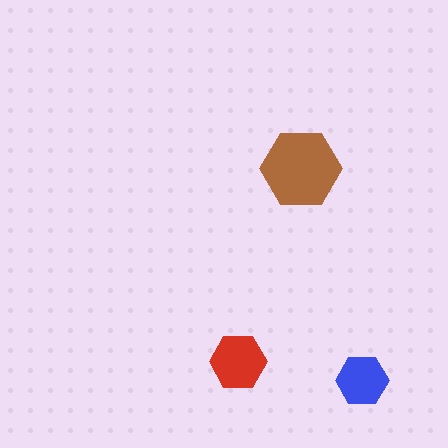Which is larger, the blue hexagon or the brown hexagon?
The brown one.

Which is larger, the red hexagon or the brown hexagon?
The brown one.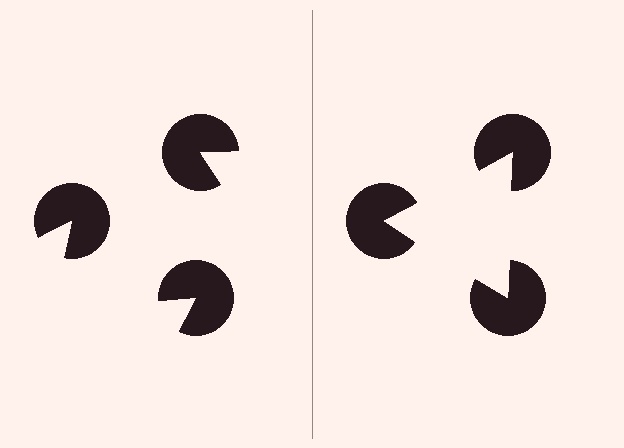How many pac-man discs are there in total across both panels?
6 — 3 on each side.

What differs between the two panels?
The pac-man discs are positioned identically on both sides; only the wedge orientations differ. On the right they align to a triangle; on the left they are misaligned.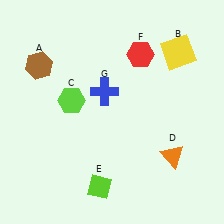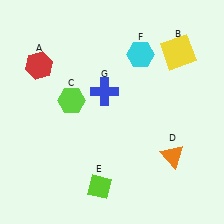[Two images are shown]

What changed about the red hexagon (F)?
In Image 1, F is red. In Image 2, it changed to cyan.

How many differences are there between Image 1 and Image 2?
There are 2 differences between the two images.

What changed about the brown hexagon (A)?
In Image 1, A is brown. In Image 2, it changed to red.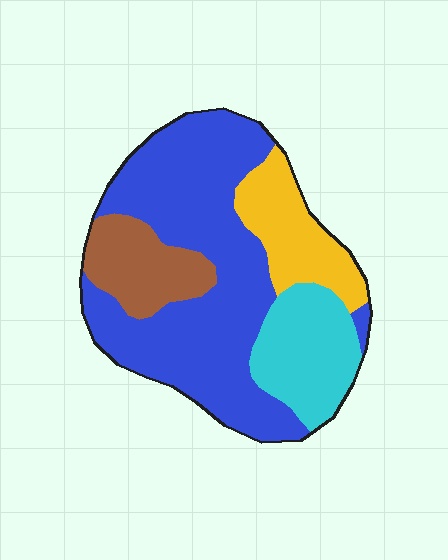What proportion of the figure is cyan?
Cyan takes up about one sixth (1/6) of the figure.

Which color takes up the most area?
Blue, at roughly 55%.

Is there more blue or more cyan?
Blue.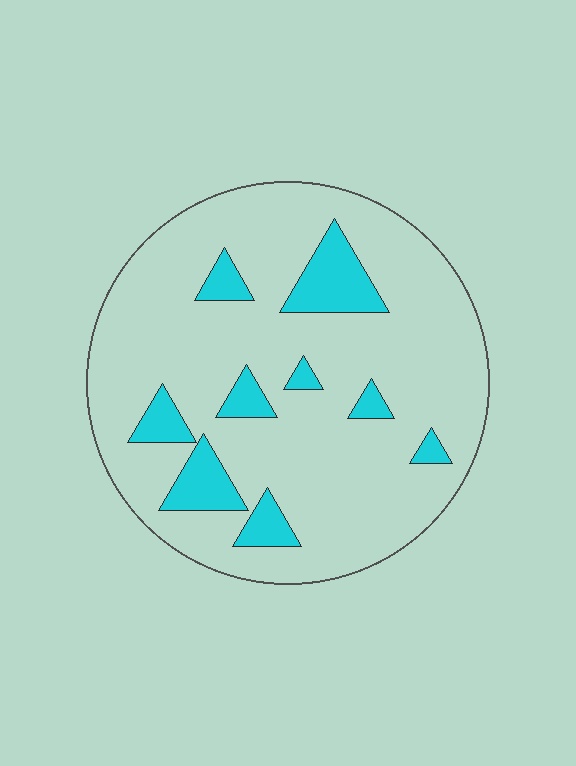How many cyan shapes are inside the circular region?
9.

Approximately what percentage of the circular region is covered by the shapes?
Approximately 15%.